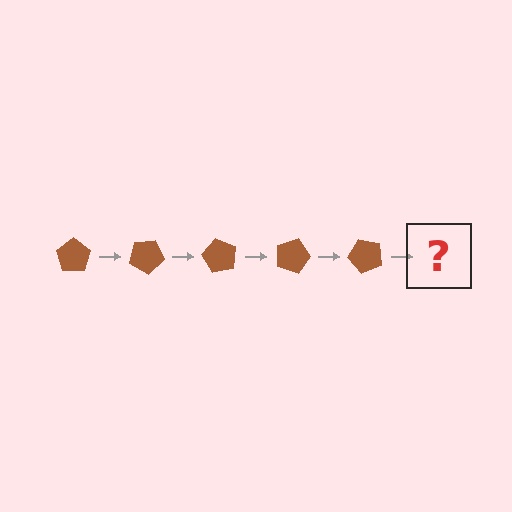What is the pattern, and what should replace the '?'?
The pattern is that the pentagon rotates 30 degrees each step. The '?' should be a brown pentagon rotated 150 degrees.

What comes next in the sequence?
The next element should be a brown pentagon rotated 150 degrees.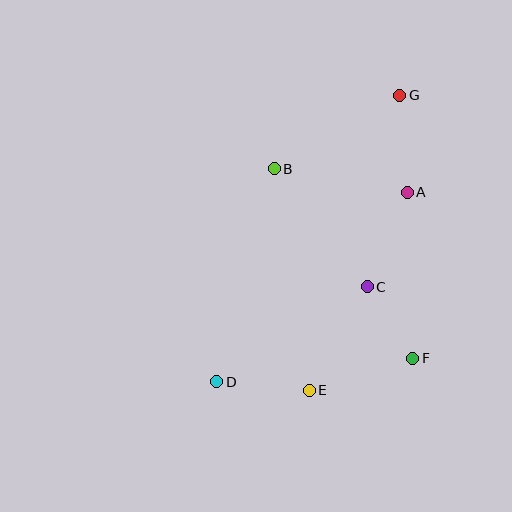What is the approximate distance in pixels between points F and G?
The distance between F and G is approximately 263 pixels.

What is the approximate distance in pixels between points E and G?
The distance between E and G is approximately 308 pixels.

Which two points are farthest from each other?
Points D and G are farthest from each other.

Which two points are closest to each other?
Points C and F are closest to each other.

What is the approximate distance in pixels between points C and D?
The distance between C and D is approximately 178 pixels.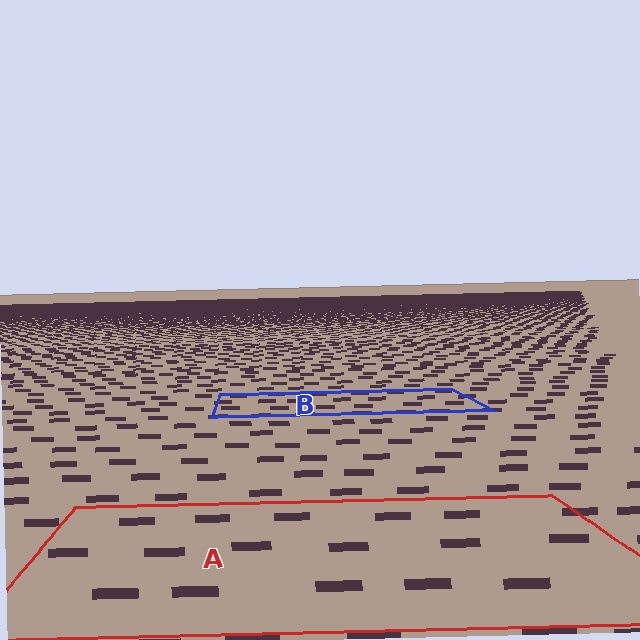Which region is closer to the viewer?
Region A is closer. The texture elements there are larger and more spread out.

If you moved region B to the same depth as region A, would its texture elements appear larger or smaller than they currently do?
They would appear larger. At a closer depth, the same texture elements are projected at a bigger on-screen size.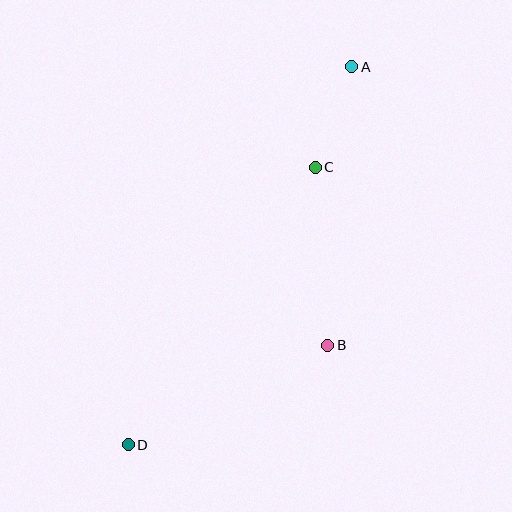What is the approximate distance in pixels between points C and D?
The distance between C and D is approximately 334 pixels.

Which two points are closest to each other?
Points A and C are closest to each other.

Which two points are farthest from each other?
Points A and D are farthest from each other.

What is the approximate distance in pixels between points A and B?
The distance between A and B is approximately 280 pixels.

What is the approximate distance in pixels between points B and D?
The distance between B and D is approximately 223 pixels.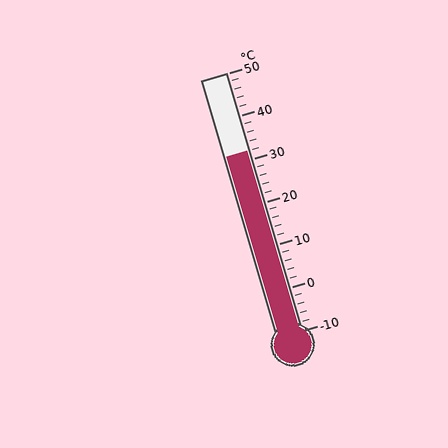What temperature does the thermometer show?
The thermometer shows approximately 32°C.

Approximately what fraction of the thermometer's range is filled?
The thermometer is filled to approximately 70% of its range.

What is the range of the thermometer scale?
The thermometer scale ranges from -10°C to 50°C.